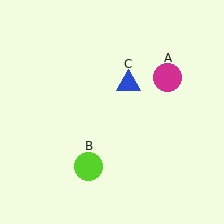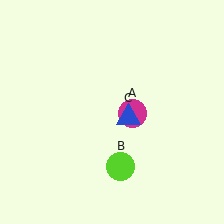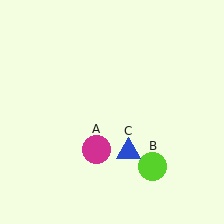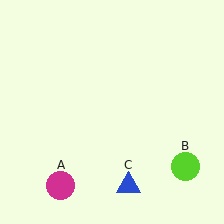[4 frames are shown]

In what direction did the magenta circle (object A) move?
The magenta circle (object A) moved down and to the left.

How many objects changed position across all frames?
3 objects changed position: magenta circle (object A), lime circle (object B), blue triangle (object C).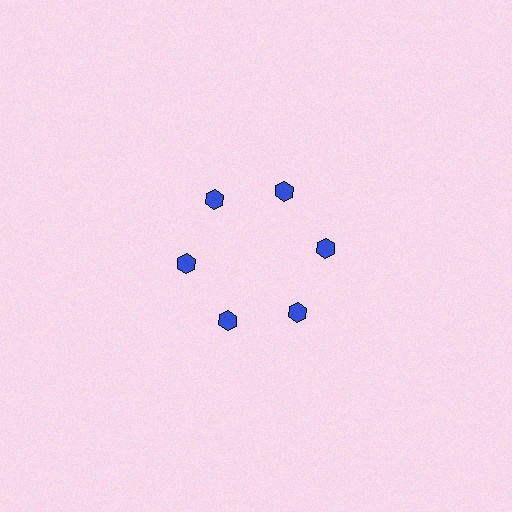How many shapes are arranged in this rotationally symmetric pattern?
There are 6 shapes, arranged in 6 groups of 1.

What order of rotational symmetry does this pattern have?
This pattern has 6-fold rotational symmetry.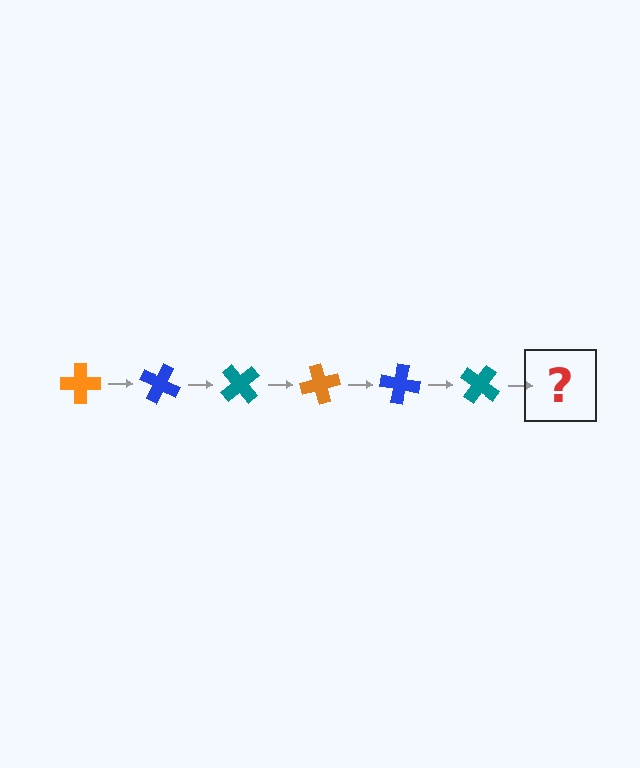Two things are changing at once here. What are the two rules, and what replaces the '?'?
The two rules are that it rotates 25 degrees each step and the color cycles through orange, blue, and teal. The '?' should be an orange cross, rotated 150 degrees from the start.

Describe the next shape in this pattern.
It should be an orange cross, rotated 150 degrees from the start.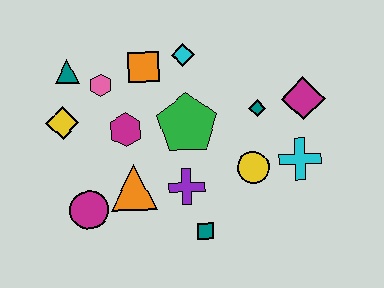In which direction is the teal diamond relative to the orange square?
The teal diamond is to the right of the orange square.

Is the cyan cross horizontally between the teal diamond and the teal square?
No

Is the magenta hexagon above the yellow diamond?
No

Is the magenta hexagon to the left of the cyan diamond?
Yes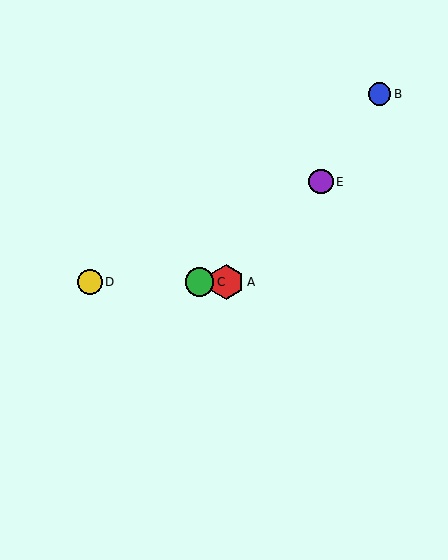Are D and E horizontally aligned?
No, D is at y≈282 and E is at y≈182.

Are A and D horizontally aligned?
Yes, both are at y≈282.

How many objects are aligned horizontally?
3 objects (A, C, D) are aligned horizontally.